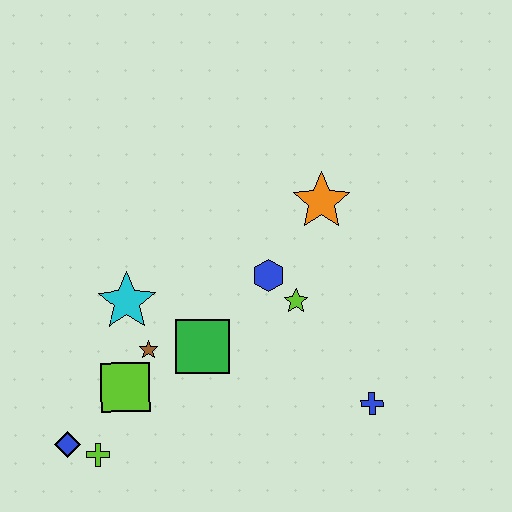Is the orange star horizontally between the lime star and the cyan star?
No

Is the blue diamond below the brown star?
Yes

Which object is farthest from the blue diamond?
The orange star is farthest from the blue diamond.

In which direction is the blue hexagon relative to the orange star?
The blue hexagon is below the orange star.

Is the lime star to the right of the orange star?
No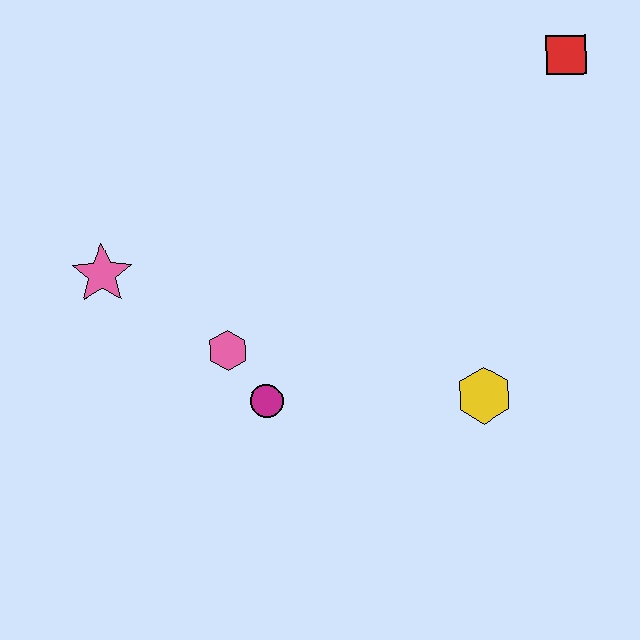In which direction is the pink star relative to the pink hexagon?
The pink star is to the left of the pink hexagon.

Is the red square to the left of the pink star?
No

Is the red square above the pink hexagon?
Yes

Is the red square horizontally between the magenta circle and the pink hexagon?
No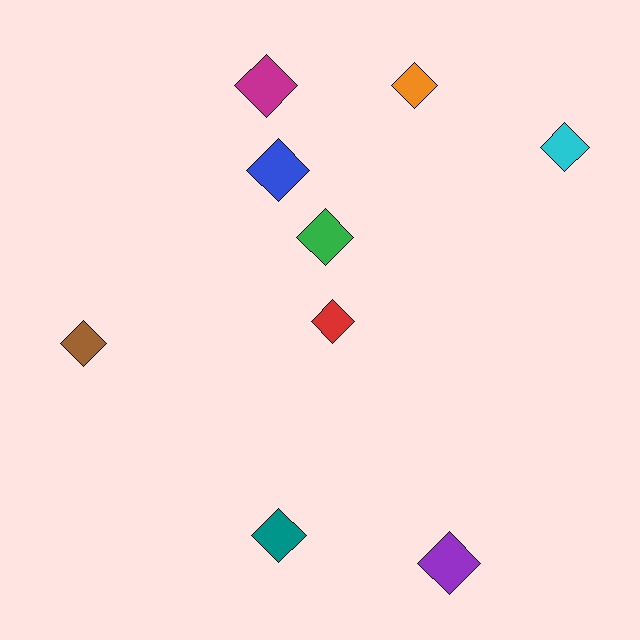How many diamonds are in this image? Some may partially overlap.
There are 9 diamonds.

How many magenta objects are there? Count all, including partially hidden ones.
There is 1 magenta object.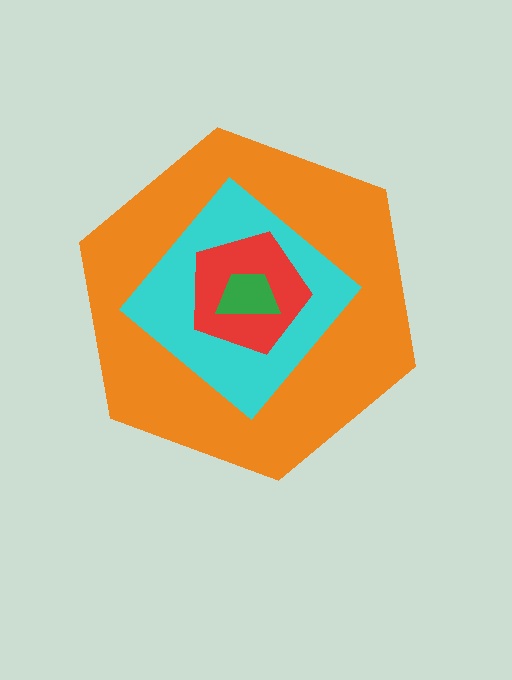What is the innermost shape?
The green trapezoid.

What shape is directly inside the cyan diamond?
The red pentagon.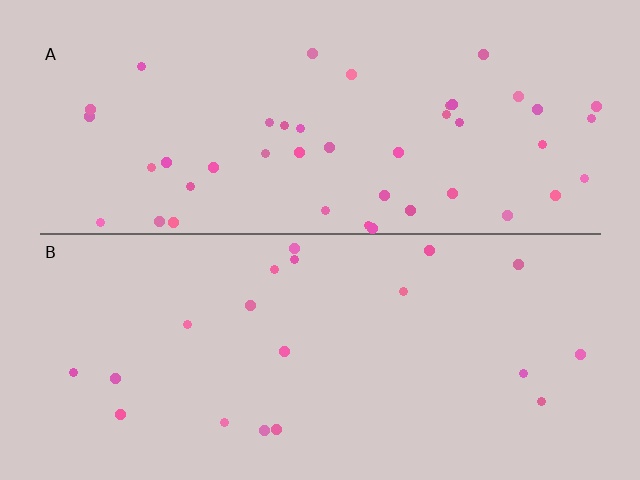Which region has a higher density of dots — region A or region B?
A (the top).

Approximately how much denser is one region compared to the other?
Approximately 2.3× — region A over region B.